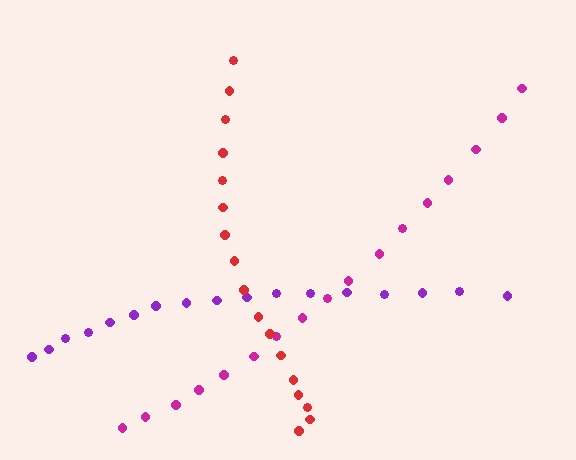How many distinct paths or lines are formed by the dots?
There are 3 distinct paths.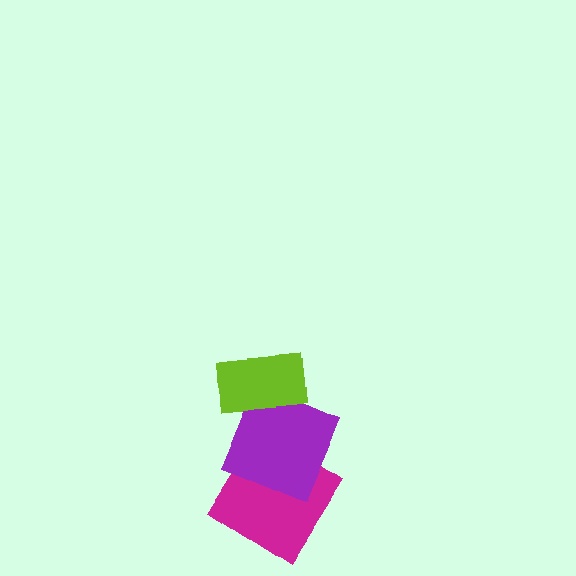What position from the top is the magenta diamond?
The magenta diamond is 3rd from the top.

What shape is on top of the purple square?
The lime rectangle is on top of the purple square.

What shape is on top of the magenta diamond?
The purple square is on top of the magenta diamond.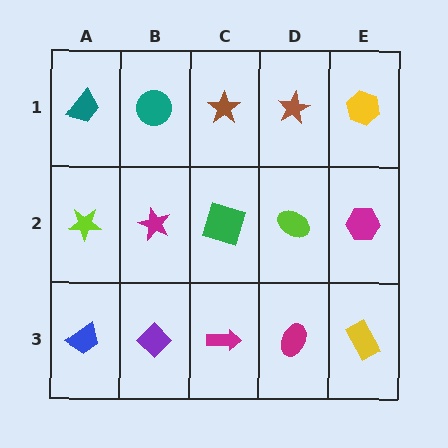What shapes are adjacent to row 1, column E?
A magenta hexagon (row 2, column E), a brown star (row 1, column D).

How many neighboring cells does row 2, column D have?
4.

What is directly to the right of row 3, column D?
A yellow rectangle.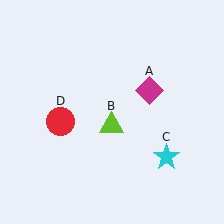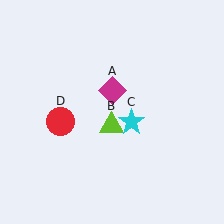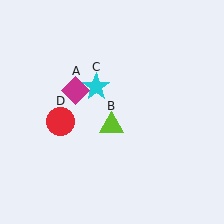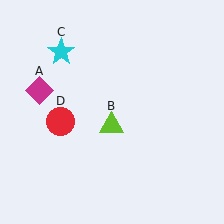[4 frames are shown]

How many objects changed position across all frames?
2 objects changed position: magenta diamond (object A), cyan star (object C).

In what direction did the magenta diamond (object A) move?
The magenta diamond (object A) moved left.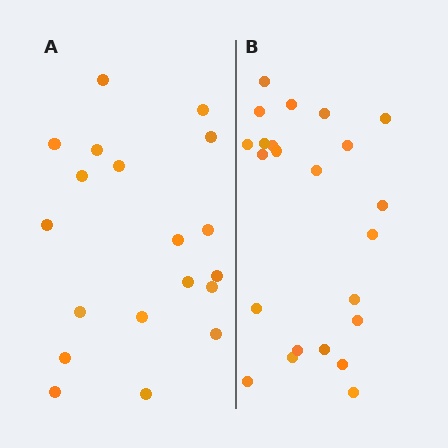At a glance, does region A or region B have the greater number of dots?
Region B (the right region) has more dots.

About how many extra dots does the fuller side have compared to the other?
Region B has about 4 more dots than region A.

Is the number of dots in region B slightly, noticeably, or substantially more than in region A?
Region B has only slightly more — the two regions are fairly close. The ratio is roughly 1.2 to 1.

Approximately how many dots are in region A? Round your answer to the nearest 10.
About 20 dots. (The exact count is 19, which rounds to 20.)